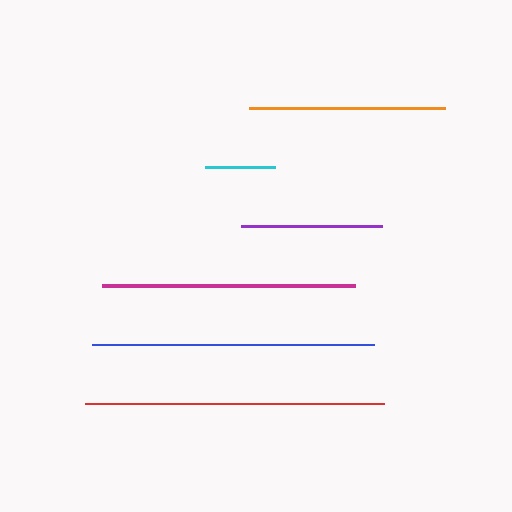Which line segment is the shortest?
The cyan line is the shortest at approximately 70 pixels.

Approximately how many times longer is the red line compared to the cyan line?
The red line is approximately 4.3 times the length of the cyan line.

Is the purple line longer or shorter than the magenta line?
The magenta line is longer than the purple line.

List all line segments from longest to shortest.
From longest to shortest: red, blue, magenta, orange, purple, cyan.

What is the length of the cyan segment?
The cyan segment is approximately 70 pixels long.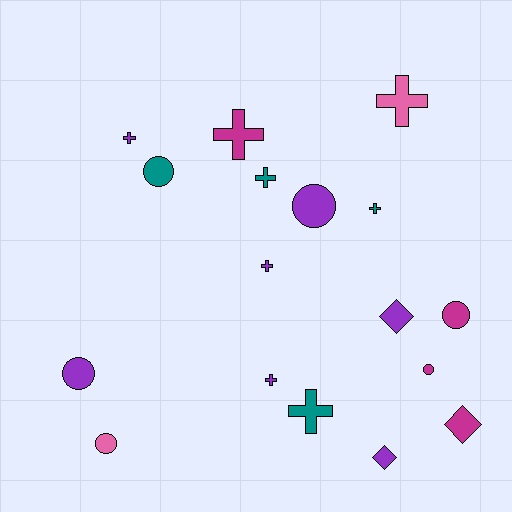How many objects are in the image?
There are 17 objects.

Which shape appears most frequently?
Cross, with 8 objects.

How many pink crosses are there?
There is 1 pink cross.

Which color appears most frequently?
Purple, with 7 objects.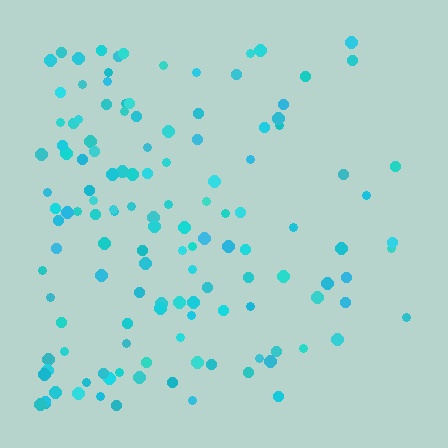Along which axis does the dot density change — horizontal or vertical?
Horizontal.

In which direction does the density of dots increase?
From right to left, with the left side densest.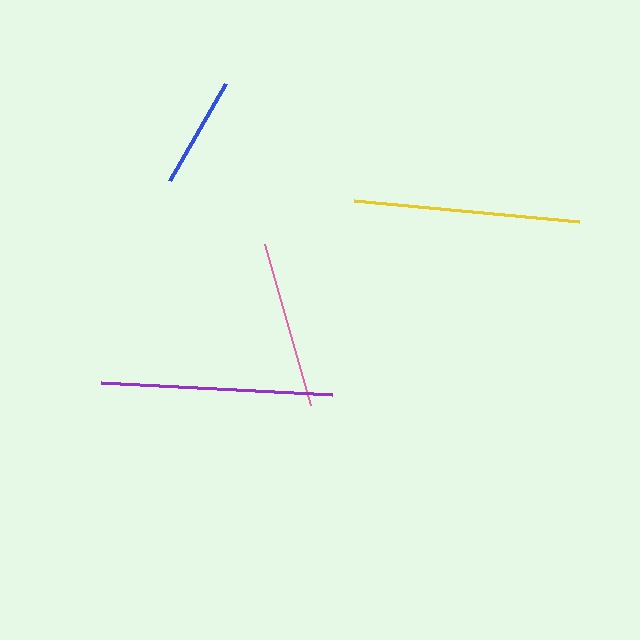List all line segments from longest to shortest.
From longest to shortest: purple, yellow, pink, blue.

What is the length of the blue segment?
The blue segment is approximately 112 pixels long.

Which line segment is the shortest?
The blue line is the shortest at approximately 112 pixels.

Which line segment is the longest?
The purple line is the longest at approximately 232 pixels.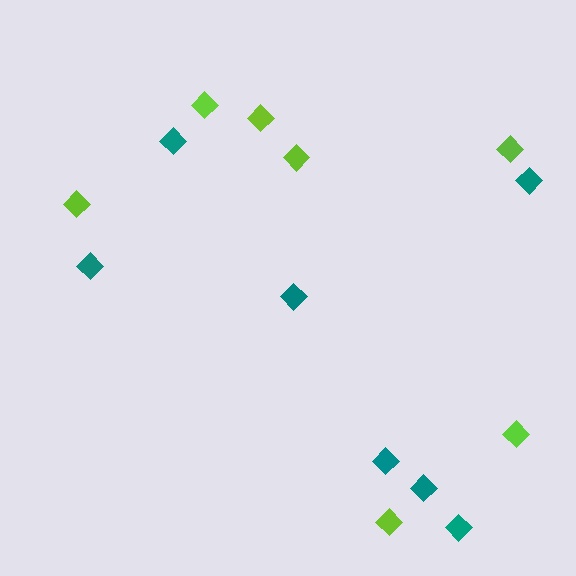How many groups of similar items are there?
There are 2 groups: one group of lime diamonds (7) and one group of teal diamonds (7).